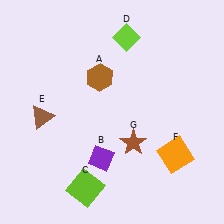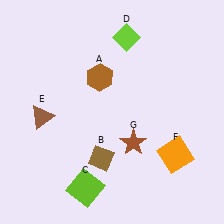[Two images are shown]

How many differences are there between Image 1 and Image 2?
There is 1 difference between the two images.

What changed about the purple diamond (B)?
In Image 1, B is purple. In Image 2, it changed to brown.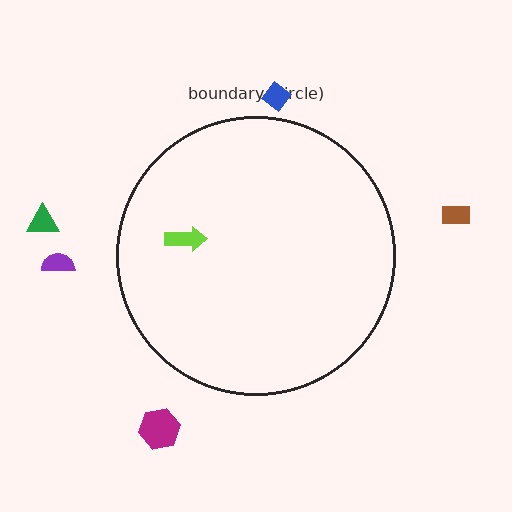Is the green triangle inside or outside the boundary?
Outside.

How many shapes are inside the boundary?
1 inside, 5 outside.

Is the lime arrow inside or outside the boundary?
Inside.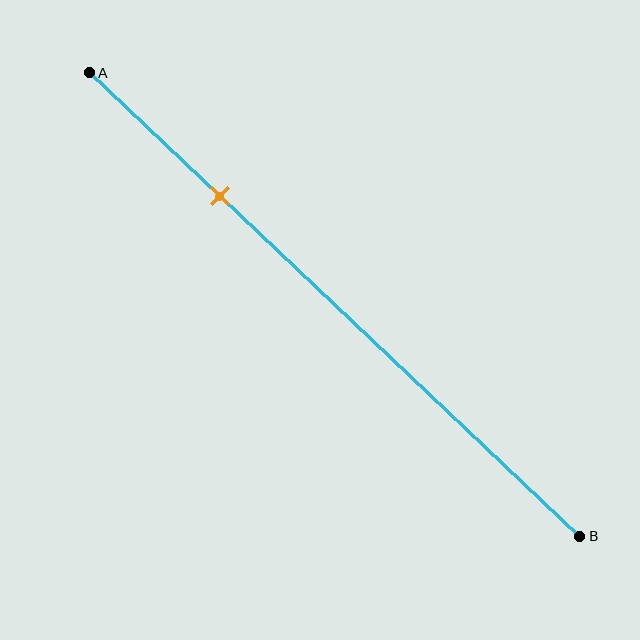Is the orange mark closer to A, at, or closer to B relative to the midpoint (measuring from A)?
The orange mark is closer to point A than the midpoint of segment AB.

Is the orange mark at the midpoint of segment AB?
No, the mark is at about 25% from A, not at the 50% midpoint.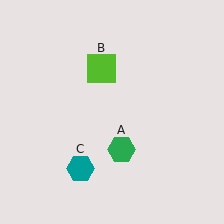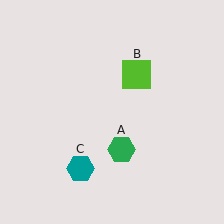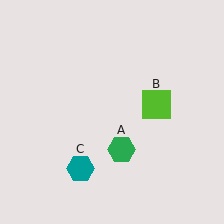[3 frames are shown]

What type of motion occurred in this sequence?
The lime square (object B) rotated clockwise around the center of the scene.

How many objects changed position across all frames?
1 object changed position: lime square (object B).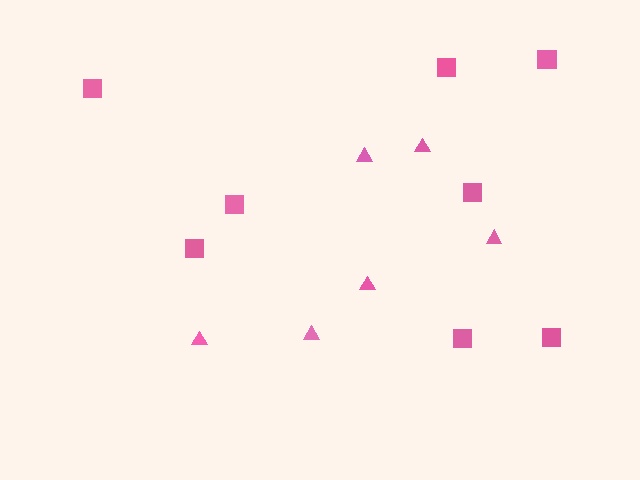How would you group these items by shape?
There are 2 groups: one group of squares (8) and one group of triangles (6).